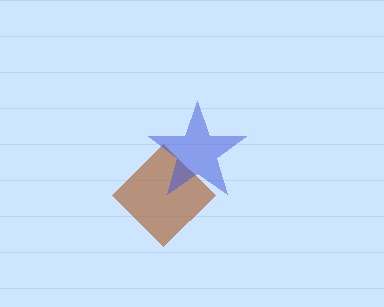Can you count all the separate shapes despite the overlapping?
Yes, there are 2 separate shapes.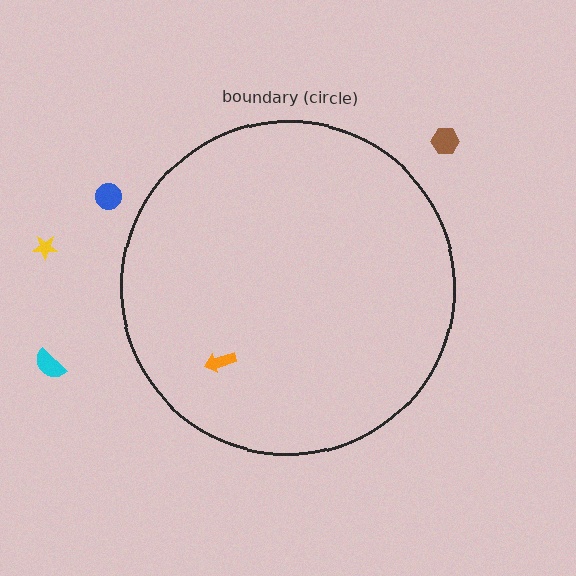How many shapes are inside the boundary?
1 inside, 4 outside.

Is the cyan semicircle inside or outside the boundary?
Outside.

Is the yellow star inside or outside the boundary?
Outside.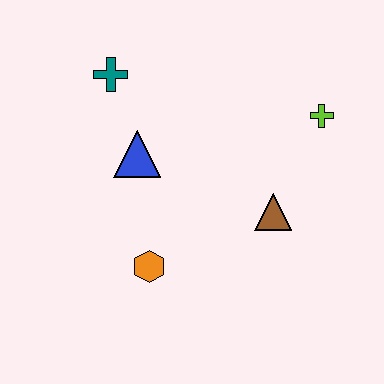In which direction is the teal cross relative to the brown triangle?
The teal cross is to the left of the brown triangle.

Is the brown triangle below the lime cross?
Yes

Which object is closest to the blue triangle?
The teal cross is closest to the blue triangle.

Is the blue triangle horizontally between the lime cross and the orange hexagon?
No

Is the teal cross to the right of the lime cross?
No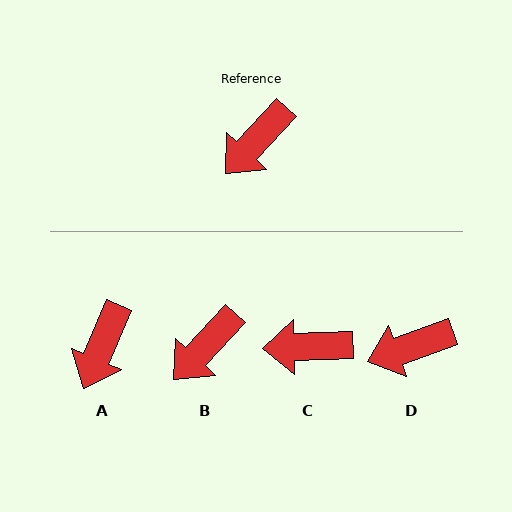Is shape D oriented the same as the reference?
No, it is off by about 27 degrees.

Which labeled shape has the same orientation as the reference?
B.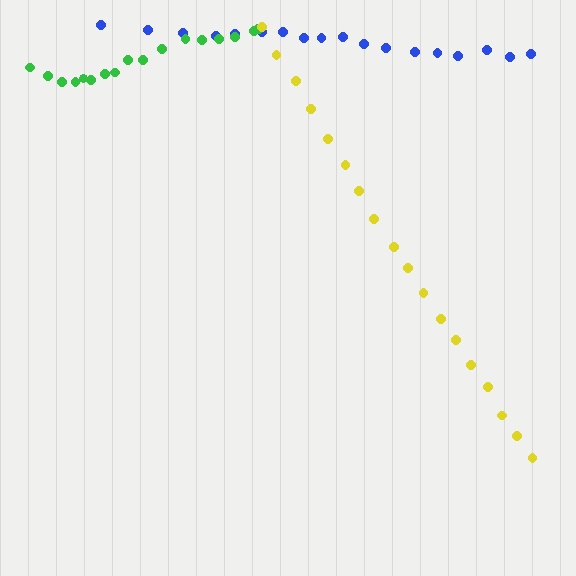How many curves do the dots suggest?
There are 3 distinct paths.